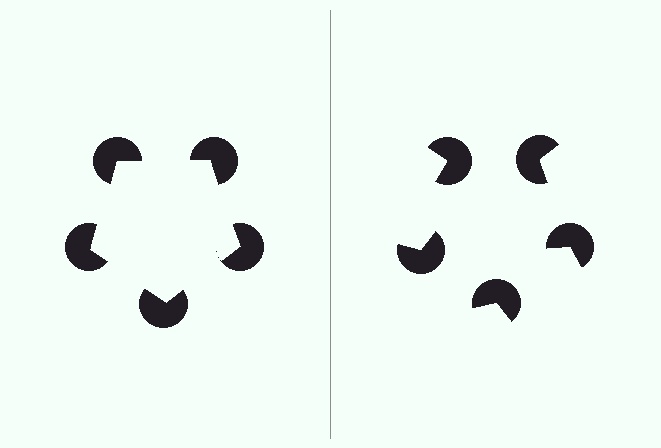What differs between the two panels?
The pac-man discs are positioned identically on both sides; only the wedge orientations differ. On the left they align to a pentagon; on the right they are misaligned.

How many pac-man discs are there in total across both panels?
10 — 5 on each side.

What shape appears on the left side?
An illusory pentagon.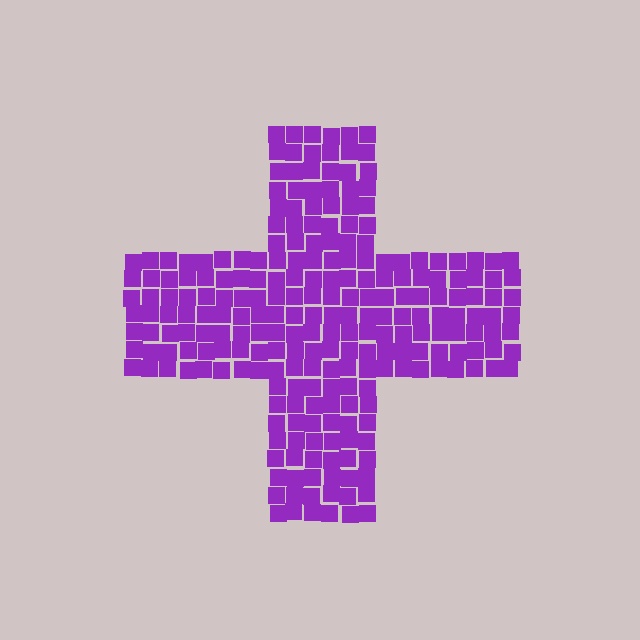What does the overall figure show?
The overall figure shows a cross.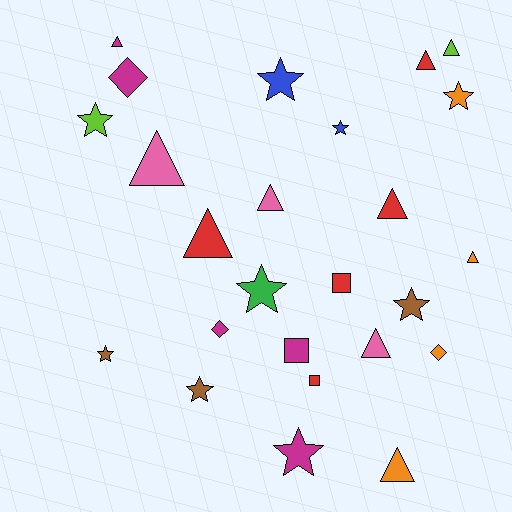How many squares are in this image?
There are 3 squares.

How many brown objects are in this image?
There are 3 brown objects.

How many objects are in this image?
There are 25 objects.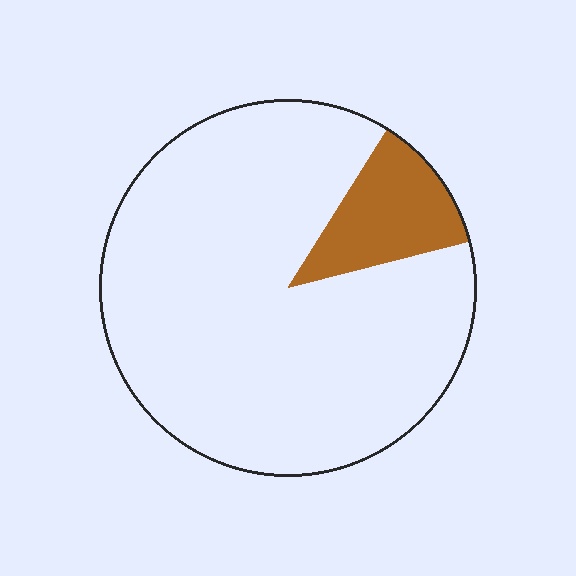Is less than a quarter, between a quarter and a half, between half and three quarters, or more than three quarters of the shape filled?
Less than a quarter.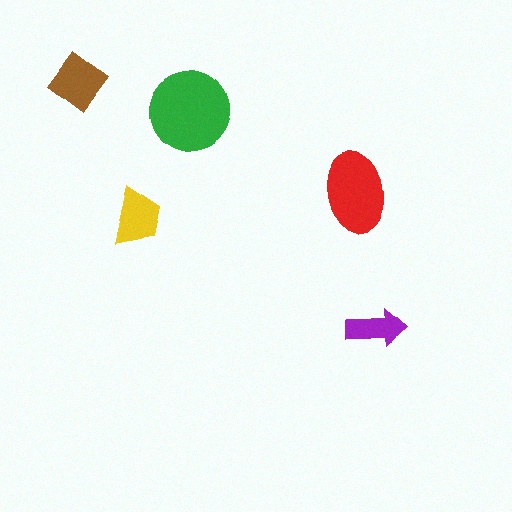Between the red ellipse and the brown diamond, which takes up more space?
The red ellipse.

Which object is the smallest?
The purple arrow.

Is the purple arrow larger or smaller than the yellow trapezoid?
Smaller.